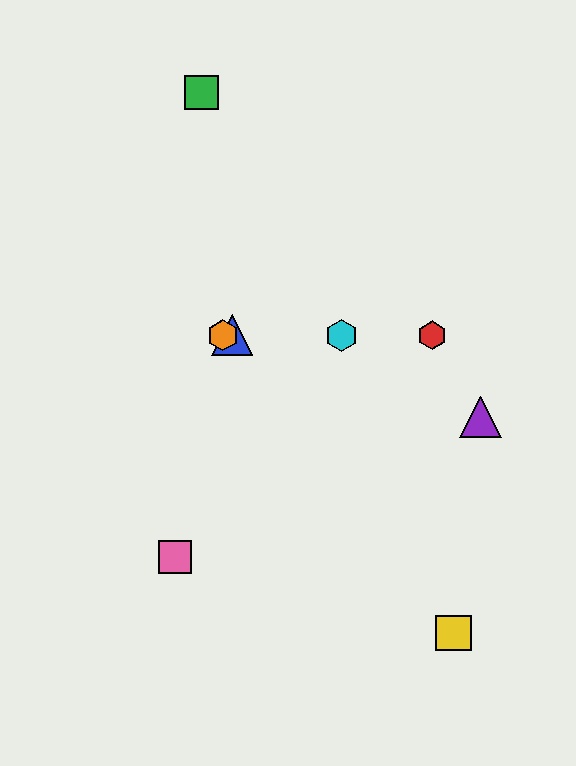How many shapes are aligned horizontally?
4 shapes (the red hexagon, the blue triangle, the orange hexagon, the cyan hexagon) are aligned horizontally.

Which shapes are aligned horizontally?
The red hexagon, the blue triangle, the orange hexagon, the cyan hexagon are aligned horizontally.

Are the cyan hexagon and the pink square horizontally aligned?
No, the cyan hexagon is at y≈335 and the pink square is at y≈557.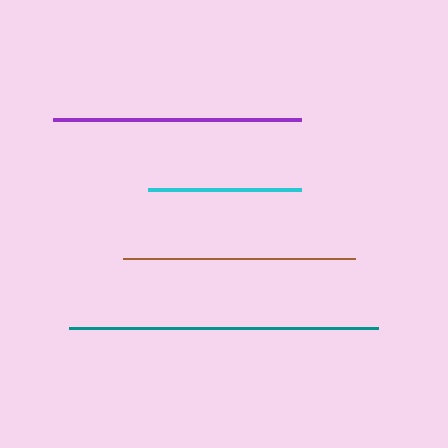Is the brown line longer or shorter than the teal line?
The teal line is longer than the brown line.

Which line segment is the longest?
The teal line is the longest at approximately 309 pixels.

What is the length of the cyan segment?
The cyan segment is approximately 153 pixels long.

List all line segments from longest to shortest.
From longest to shortest: teal, purple, brown, cyan.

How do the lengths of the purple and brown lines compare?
The purple and brown lines are approximately the same length.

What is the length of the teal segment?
The teal segment is approximately 309 pixels long.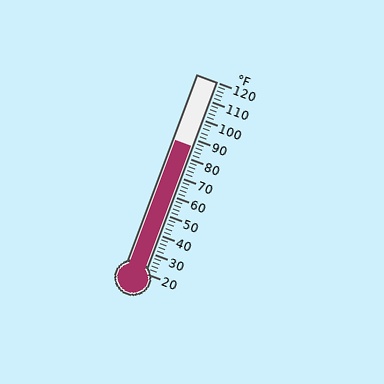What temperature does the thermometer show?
The thermometer shows approximately 86°F.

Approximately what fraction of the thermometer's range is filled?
The thermometer is filled to approximately 65% of its range.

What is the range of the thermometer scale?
The thermometer scale ranges from 20°F to 120°F.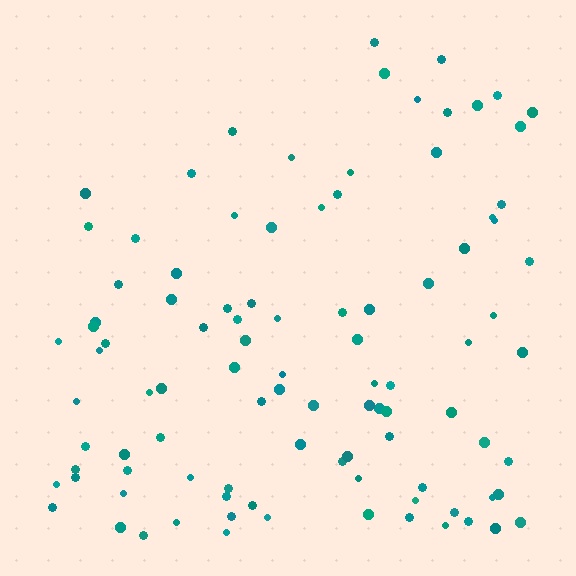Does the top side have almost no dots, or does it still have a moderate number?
Still a moderate number, just noticeably fewer than the bottom.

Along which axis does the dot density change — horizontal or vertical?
Vertical.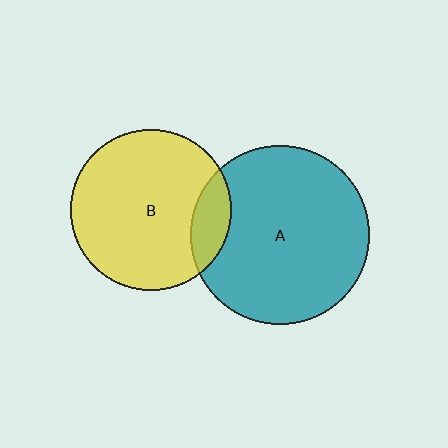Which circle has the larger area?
Circle A (teal).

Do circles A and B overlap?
Yes.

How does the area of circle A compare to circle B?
Approximately 1.2 times.